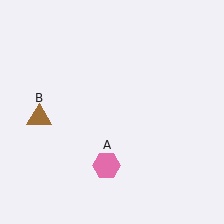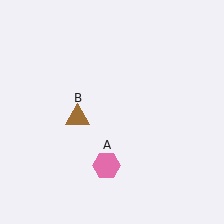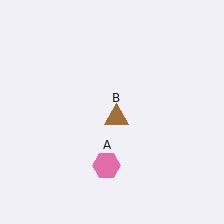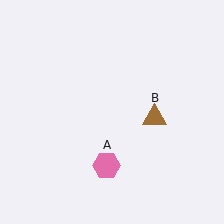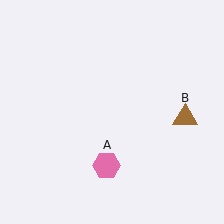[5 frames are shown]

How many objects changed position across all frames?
1 object changed position: brown triangle (object B).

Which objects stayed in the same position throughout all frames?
Pink hexagon (object A) remained stationary.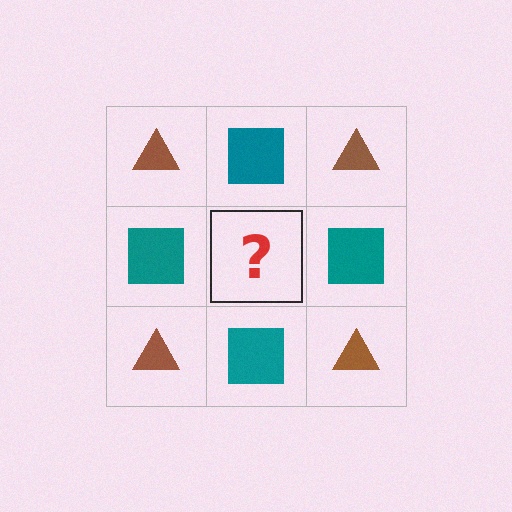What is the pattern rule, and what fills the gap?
The rule is that it alternates brown triangle and teal square in a checkerboard pattern. The gap should be filled with a brown triangle.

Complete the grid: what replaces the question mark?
The question mark should be replaced with a brown triangle.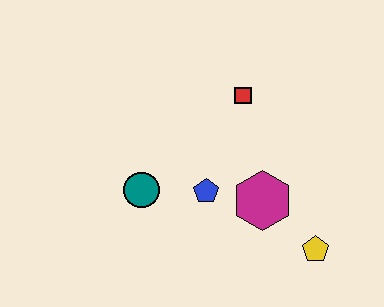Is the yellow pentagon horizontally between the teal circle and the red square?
No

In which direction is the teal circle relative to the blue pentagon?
The teal circle is to the left of the blue pentagon.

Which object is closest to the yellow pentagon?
The magenta hexagon is closest to the yellow pentagon.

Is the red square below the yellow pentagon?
No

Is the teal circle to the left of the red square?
Yes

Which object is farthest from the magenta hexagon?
The teal circle is farthest from the magenta hexagon.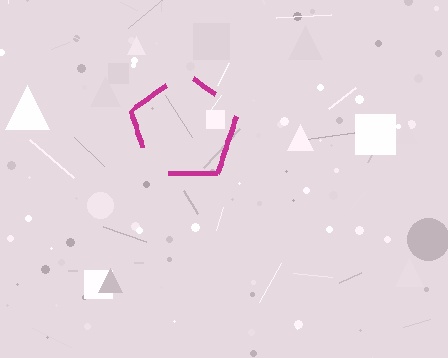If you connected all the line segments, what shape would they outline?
They would outline a pentagon.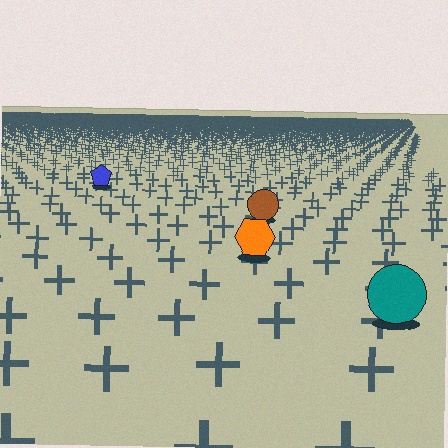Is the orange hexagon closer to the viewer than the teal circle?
No. The teal circle is closer — you can tell from the texture gradient: the ground texture is coarser near it.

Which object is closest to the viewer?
The teal circle is closest. The texture marks near it are larger and more spread out.